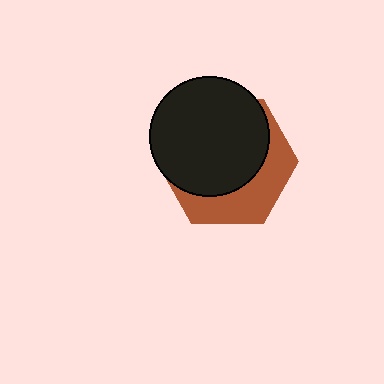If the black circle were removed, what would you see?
You would see the complete brown hexagon.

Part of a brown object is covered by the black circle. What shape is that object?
It is a hexagon.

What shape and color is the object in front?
The object in front is a black circle.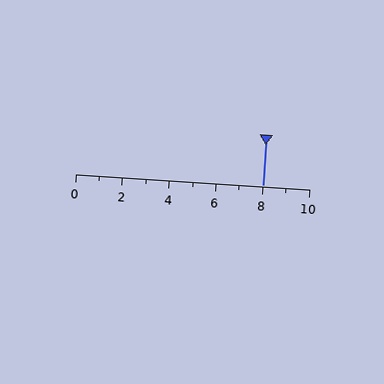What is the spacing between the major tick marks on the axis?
The major ticks are spaced 2 apart.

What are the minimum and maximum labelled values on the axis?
The axis runs from 0 to 10.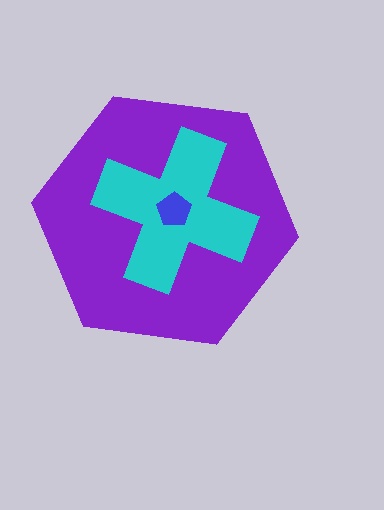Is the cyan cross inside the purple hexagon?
Yes.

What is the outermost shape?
The purple hexagon.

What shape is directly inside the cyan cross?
The blue pentagon.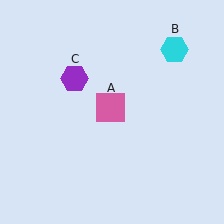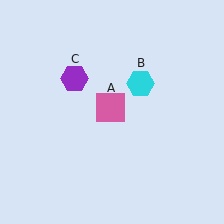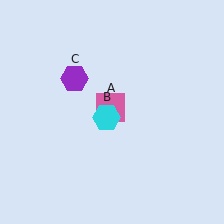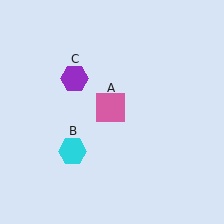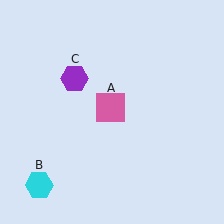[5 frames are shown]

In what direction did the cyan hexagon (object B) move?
The cyan hexagon (object B) moved down and to the left.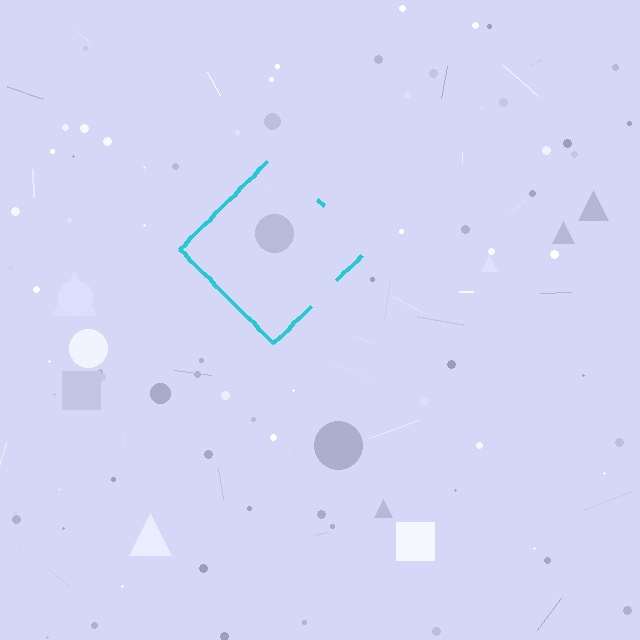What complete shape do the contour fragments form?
The contour fragments form a diamond.